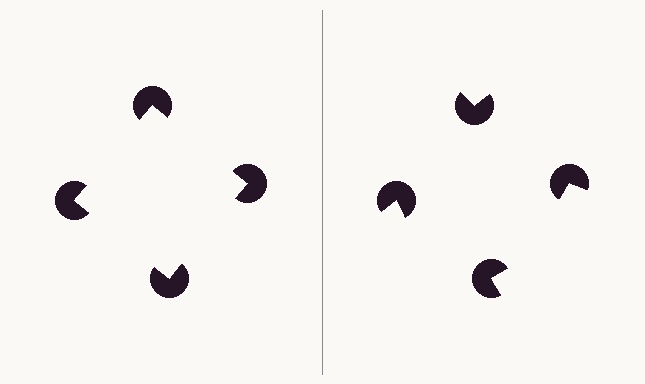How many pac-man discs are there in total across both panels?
8 — 4 on each side.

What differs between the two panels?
The pac-man discs are positioned identically on both sides; only the wedge orientations differ. On the left they align to a square; on the right they are misaligned.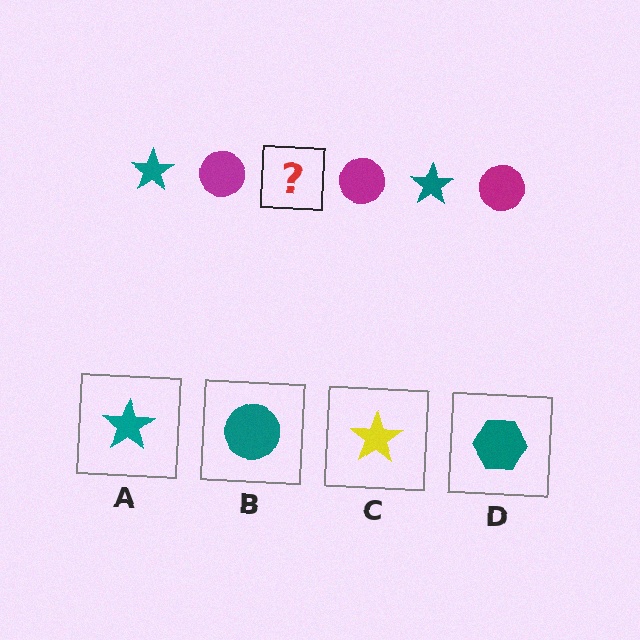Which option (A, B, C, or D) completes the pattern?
A.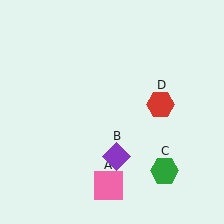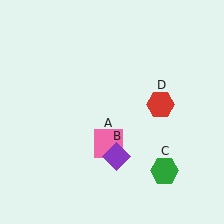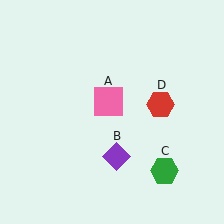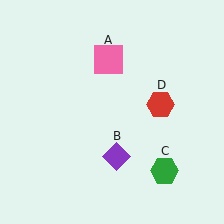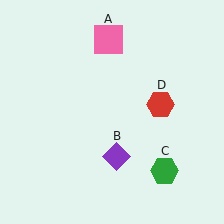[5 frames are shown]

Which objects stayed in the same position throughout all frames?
Purple diamond (object B) and green hexagon (object C) and red hexagon (object D) remained stationary.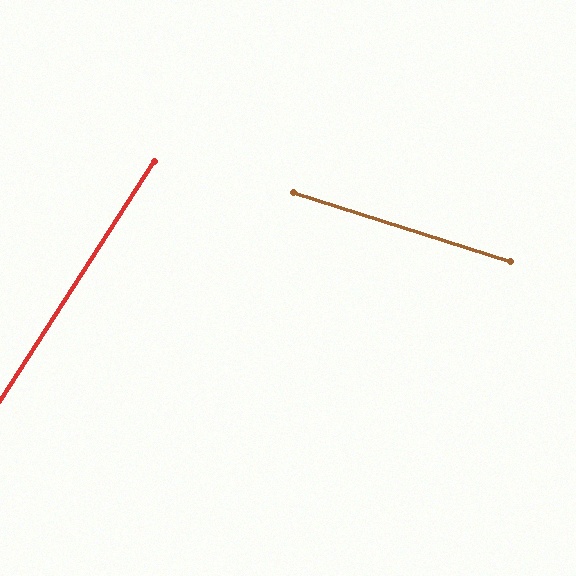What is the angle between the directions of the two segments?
Approximately 75 degrees.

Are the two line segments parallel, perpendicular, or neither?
Neither parallel nor perpendicular — they differ by about 75°.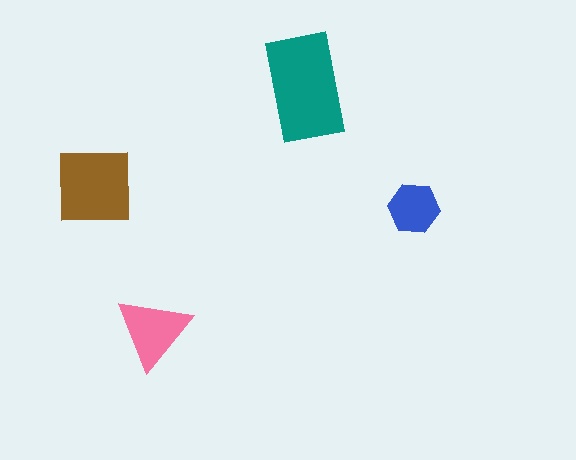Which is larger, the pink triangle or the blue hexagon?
The pink triangle.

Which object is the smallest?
The blue hexagon.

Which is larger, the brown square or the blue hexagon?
The brown square.